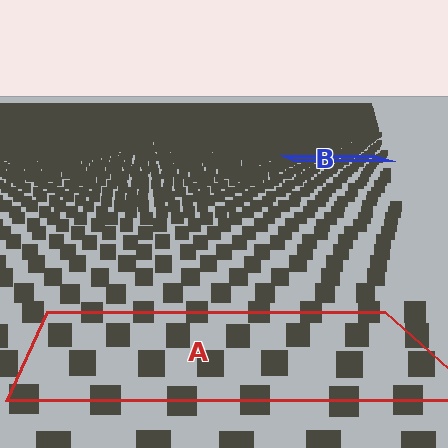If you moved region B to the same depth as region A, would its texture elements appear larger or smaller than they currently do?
They would appear larger. At a closer depth, the same texture elements are projected at a bigger on-screen size.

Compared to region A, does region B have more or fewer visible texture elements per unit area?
Region B has more texture elements per unit area — they are packed more densely because it is farther away.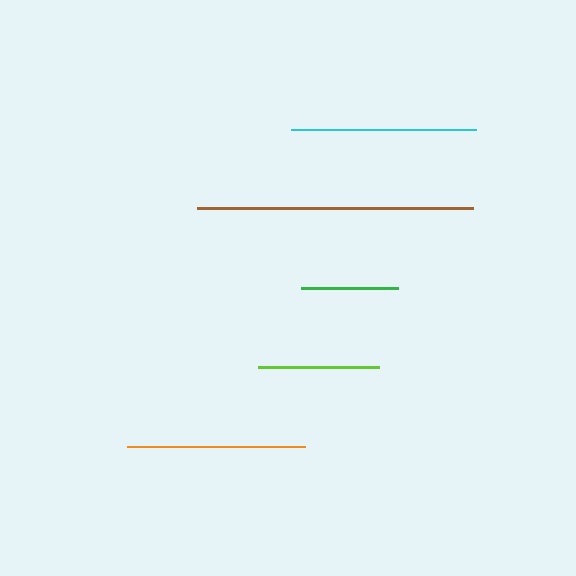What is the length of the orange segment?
The orange segment is approximately 177 pixels long.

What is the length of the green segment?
The green segment is approximately 96 pixels long.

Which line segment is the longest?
The brown line is the longest at approximately 275 pixels.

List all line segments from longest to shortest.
From longest to shortest: brown, cyan, orange, lime, green.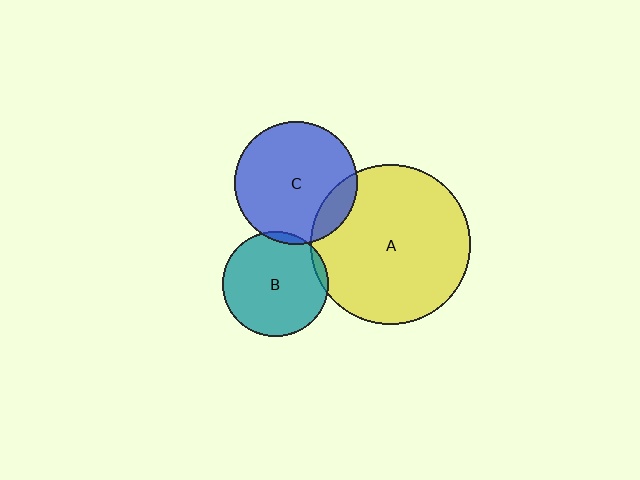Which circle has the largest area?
Circle A (yellow).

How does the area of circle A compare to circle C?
Approximately 1.7 times.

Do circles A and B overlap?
Yes.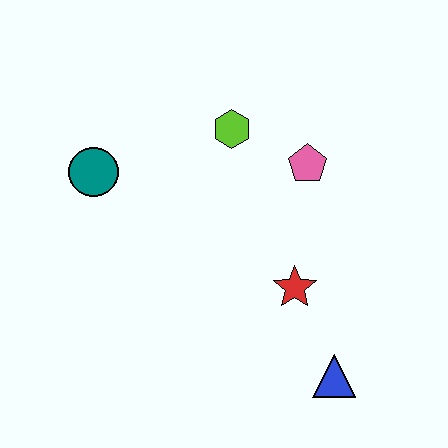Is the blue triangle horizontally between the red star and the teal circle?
No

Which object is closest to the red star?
The blue triangle is closest to the red star.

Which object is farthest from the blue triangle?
The teal circle is farthest from the blue triangle.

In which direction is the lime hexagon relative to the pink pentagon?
The lime hexagon is to the left of the pink pentagon.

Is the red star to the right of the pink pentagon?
No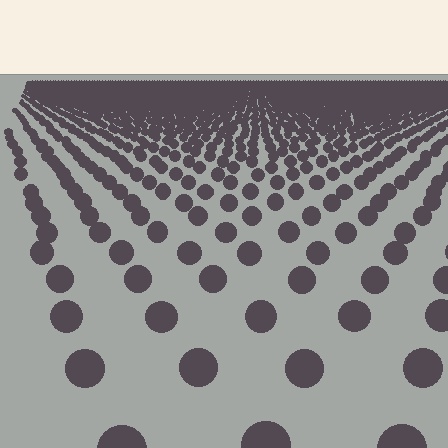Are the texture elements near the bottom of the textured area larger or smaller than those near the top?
Larger. Near the bottom, elements are closer to the viewer and appear at a bigger on-screen size.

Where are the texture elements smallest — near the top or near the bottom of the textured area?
Near the top.